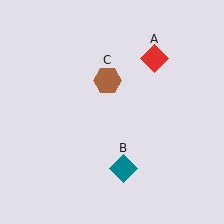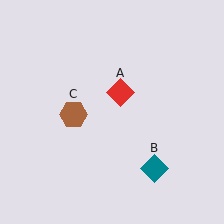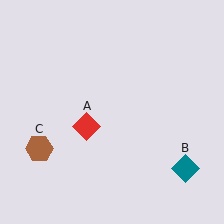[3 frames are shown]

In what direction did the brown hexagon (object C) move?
The brown hexagon (object C) moved down and to the left.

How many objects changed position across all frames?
3 objects changed position: red diamond (object A), teal diamond (object B), brown hexagon (object C).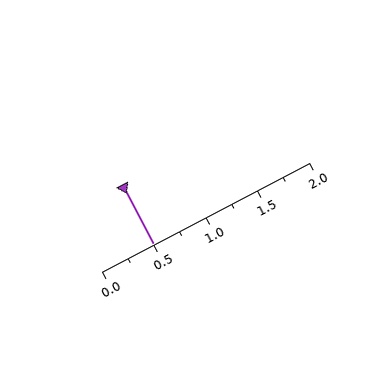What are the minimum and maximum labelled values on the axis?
The axis runs from 0.0 to 2.0.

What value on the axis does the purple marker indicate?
The marker indicates approximately 0.5.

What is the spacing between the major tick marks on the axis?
The major ticks are spaced 0.5 apart.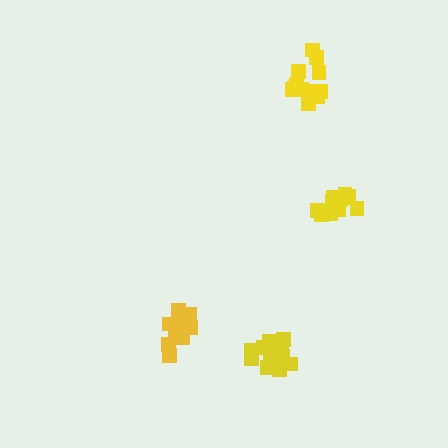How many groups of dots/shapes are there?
There are 4 groups.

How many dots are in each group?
Group 1: 13 dots, Group 2: 9 dots, Group 3: 13 dots, Group 4: 12 dots (47 total).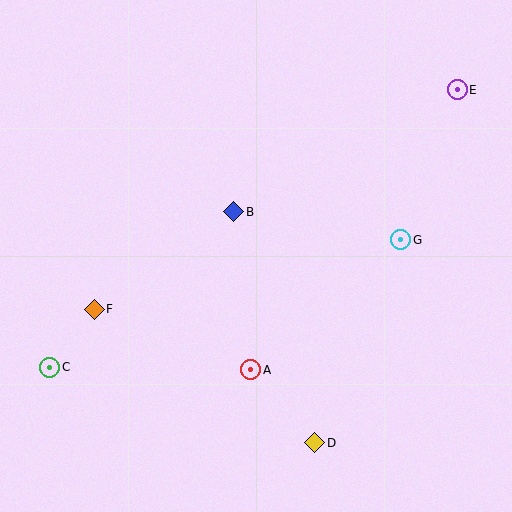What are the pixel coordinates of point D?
Point D is at (315, 443).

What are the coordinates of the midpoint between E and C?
The midpoint between E and C is at (253, 229).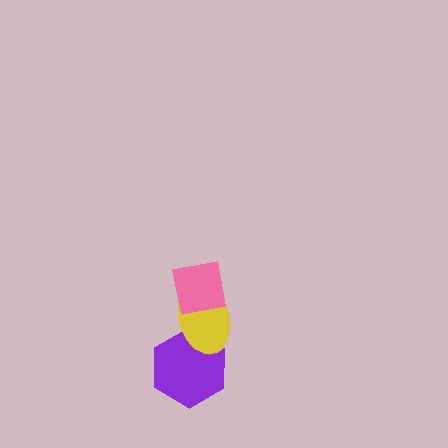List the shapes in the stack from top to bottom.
From top to bottom: the pink square, the yellow ellipse, the purple hexagon.